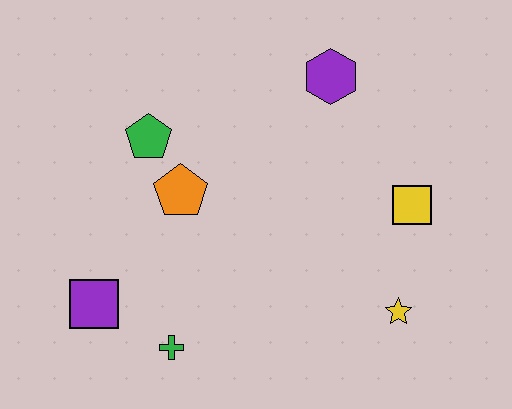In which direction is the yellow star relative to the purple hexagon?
The yellow star is below the purple hexagon.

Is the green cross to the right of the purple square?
Yes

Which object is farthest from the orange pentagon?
The yellow star is farthest from the orange pentagon.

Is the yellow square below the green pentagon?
Yes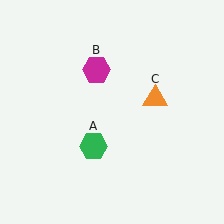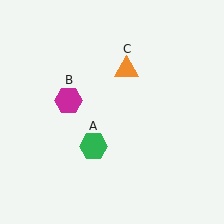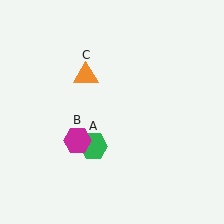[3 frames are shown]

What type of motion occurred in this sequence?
The magenta hexagon (object B), orange triangle (object C) rotated counterclockwise around the center of the scene.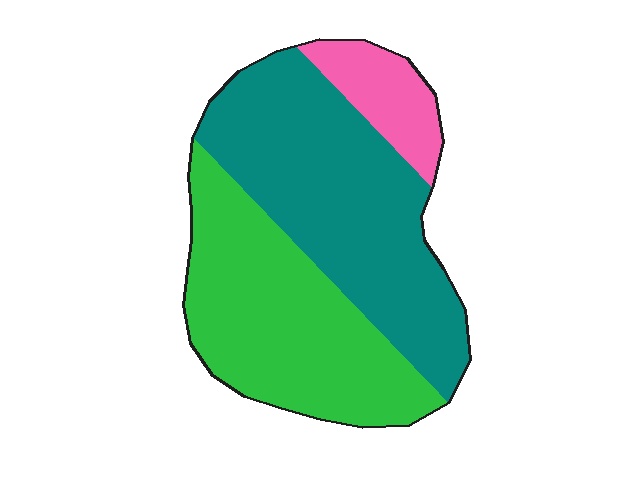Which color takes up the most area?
Teal, at roughly 50%.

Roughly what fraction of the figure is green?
Green covers about 40% of the figure.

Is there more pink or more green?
Green.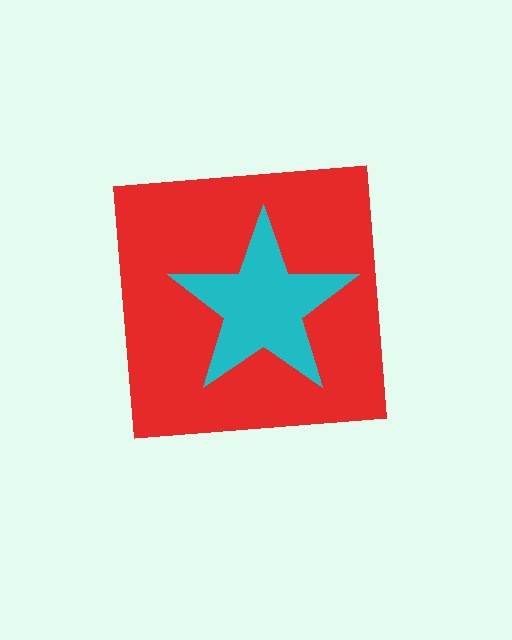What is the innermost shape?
The cyan star.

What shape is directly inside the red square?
The cyan star.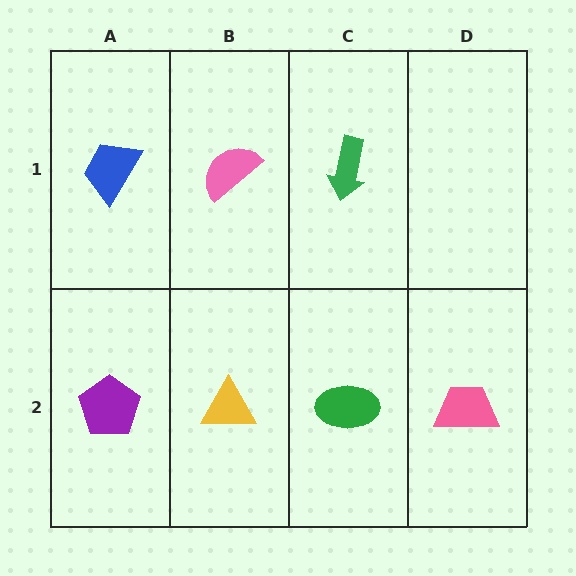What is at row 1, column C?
A green arrow.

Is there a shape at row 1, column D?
No, that cell is empty.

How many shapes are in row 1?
3 shapes.